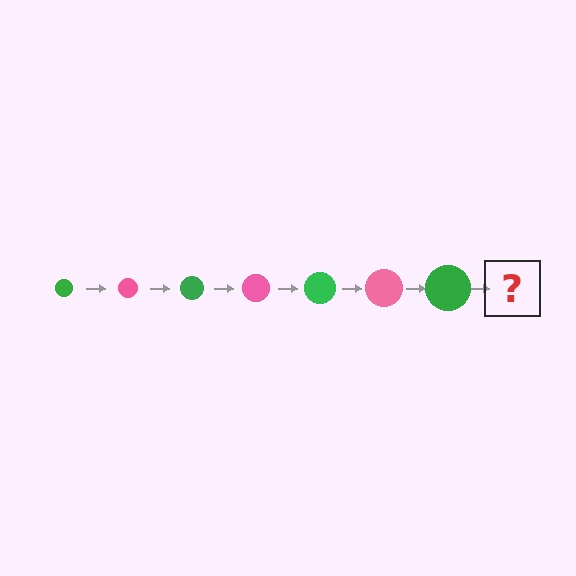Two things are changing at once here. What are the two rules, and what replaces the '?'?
The two rules are that the circle grows larger each step and the color cycles through green and pink. The '?' should be a pink circle, larger than the previous one.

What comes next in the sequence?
The next element should be a pink circle, larger than the previous one.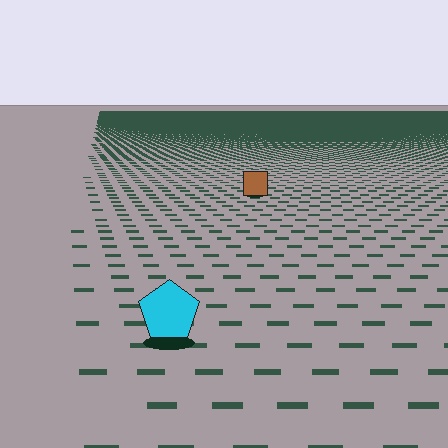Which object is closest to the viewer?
The cyan pentagon is closest. The texture marks near it are larger and more spread out.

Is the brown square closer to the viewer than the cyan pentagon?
No. The cyan pentagon is closer — you can tell from the texture gradient: the ground texture is coarser near it.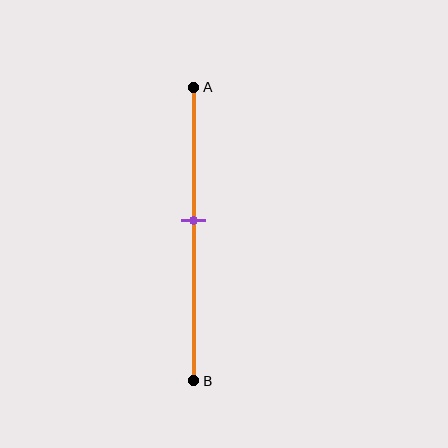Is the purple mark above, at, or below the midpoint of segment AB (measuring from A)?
The purple mark is above the midpoint of segment AB.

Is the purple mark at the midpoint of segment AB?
No, the mark is at about 45% from A, not at the 50% midpoint.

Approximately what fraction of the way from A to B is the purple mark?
The purple mark is approximately 45% of the way from A to B.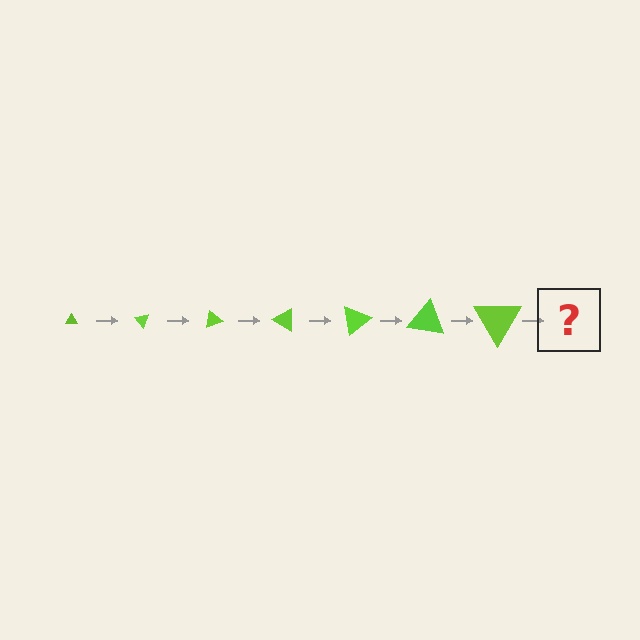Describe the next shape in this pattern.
It should be a triangle, larger than the previous one and rotated 350 degrees from the start.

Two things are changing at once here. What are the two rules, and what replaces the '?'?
The two rules are that the triangle grows larger each step and it rotates 50 degrees each step. The '?' should be a triangle, larger than the previous one and rotated 350 degrees from the start.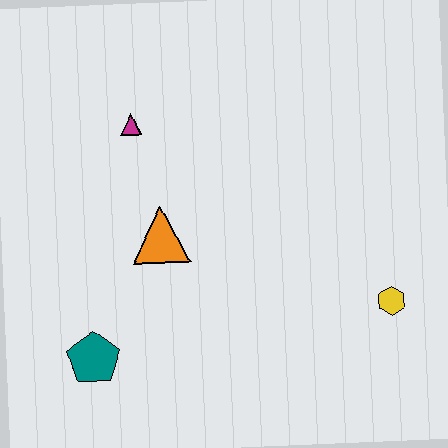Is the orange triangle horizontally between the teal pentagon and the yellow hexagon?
Yes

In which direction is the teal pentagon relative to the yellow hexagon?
The teal pentagon is to the left of the yellow hexagon.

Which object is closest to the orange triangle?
The magenta triangle is closest to the orange triangle.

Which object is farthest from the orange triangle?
The yellow hexagon is farthest from the orange triangle.